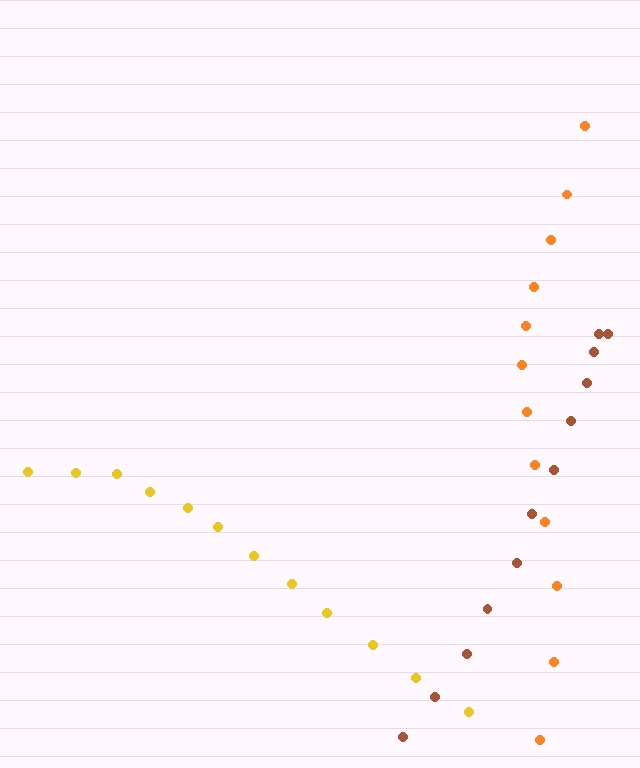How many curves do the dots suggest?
There are 3 distinct paths.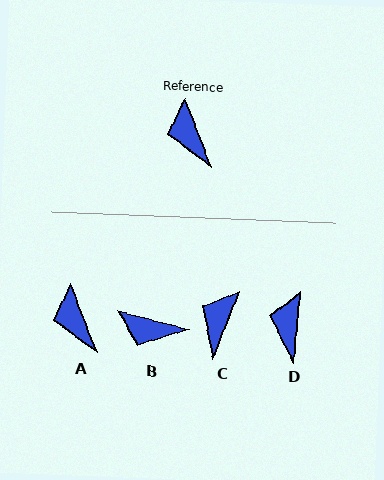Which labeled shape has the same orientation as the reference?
A.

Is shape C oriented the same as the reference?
No, it is off by about 43 degrees.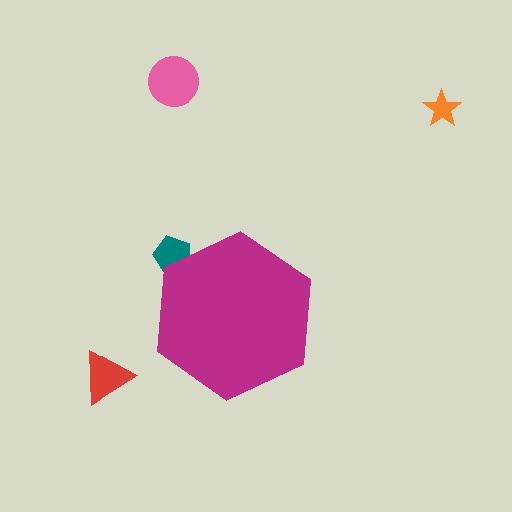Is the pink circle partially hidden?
No, the pink circle is fully visible.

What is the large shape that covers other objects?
A magenta hexagon.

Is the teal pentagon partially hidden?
Yes, the teal pentagon is partially hidden behind the magenta hexagon.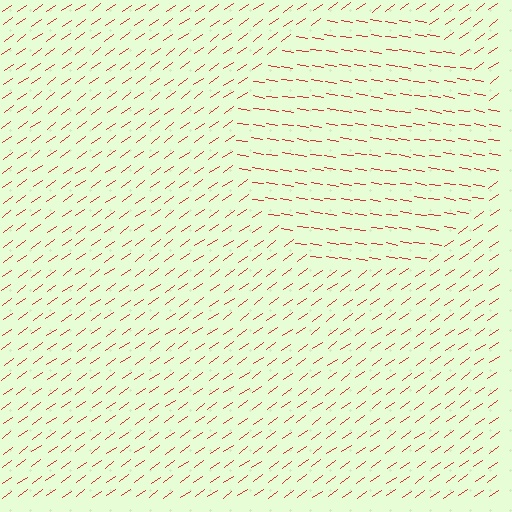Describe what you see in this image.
The image is filled with small red line segments. A circle region in the image has lines oriented differently from the surrounding lines, creating a visible texture boundary.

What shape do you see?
I see a circle.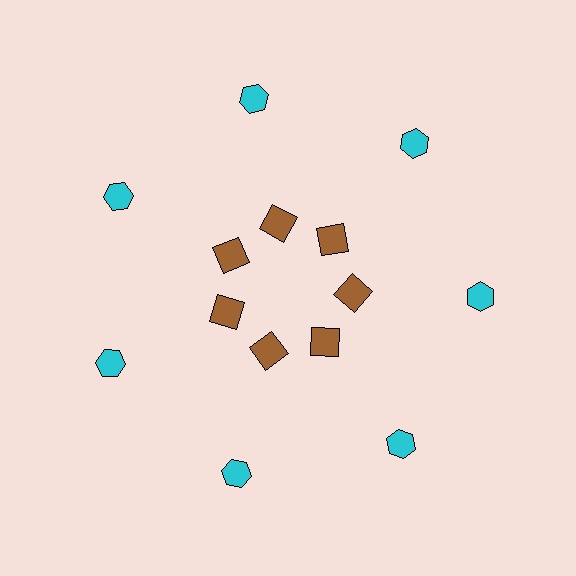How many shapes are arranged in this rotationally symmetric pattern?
There are 14 shapes, arranged in 7 groups of 2.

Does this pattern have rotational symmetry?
Yes, this pattern has 7-fold rotational symmetry. It looks the same after rotating 51 degrees around the center.